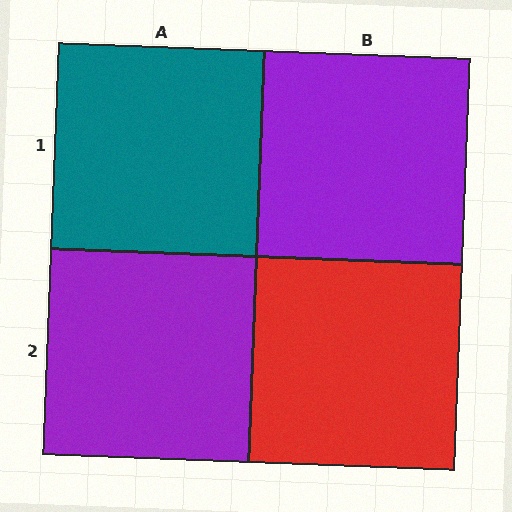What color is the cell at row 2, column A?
Purple.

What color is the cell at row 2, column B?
Red.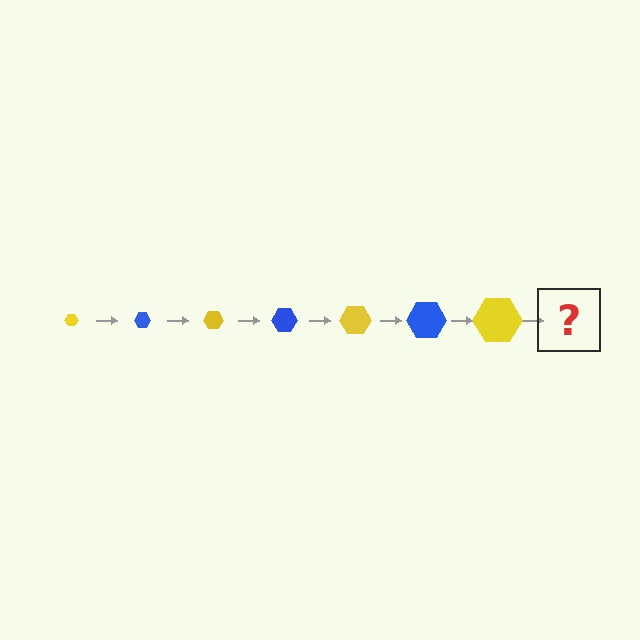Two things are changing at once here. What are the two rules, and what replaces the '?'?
The two rules are that the hexagon grows larger each step and the color cycles through yellow and blue. The '?' should be a blue hexagon, larger than the previous one.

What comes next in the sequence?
The next element should be a blue hexagon, larger than the previous one.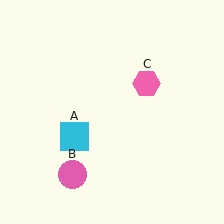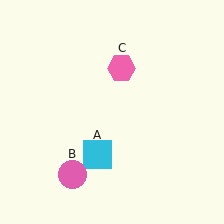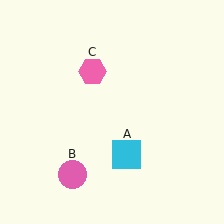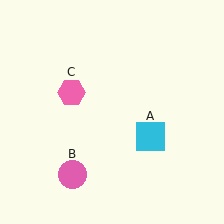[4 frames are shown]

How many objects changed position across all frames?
2 objects changed position: cyan square (object A), pink hexagon (object C).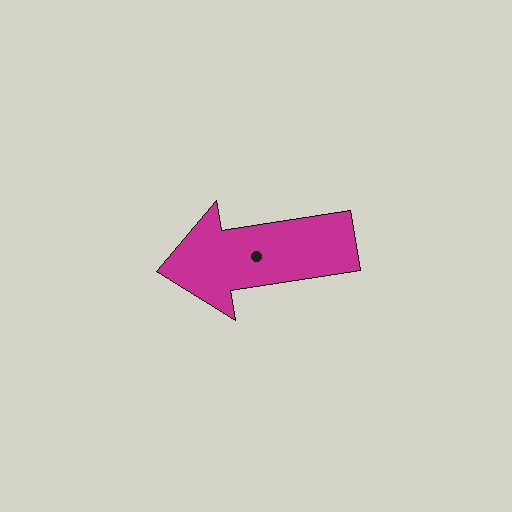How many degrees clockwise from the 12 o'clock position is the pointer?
Approximately 261 degrees.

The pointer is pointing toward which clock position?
Roughly 9 o'clock.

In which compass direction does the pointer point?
West.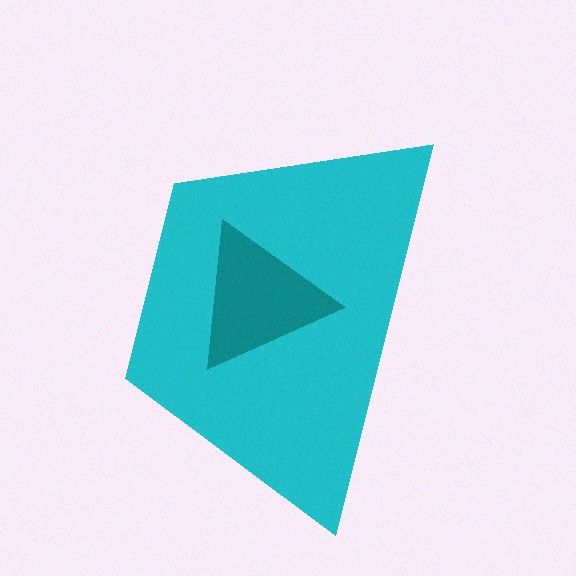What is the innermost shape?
The teal triangle.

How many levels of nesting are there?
2.